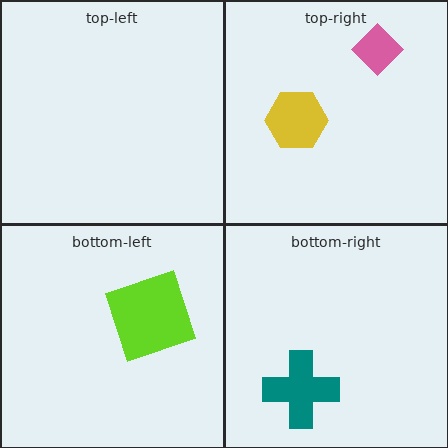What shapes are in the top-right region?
The pink diamond, the yellow hexagon.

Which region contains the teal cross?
The bottom-right region.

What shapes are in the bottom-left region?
The lime square.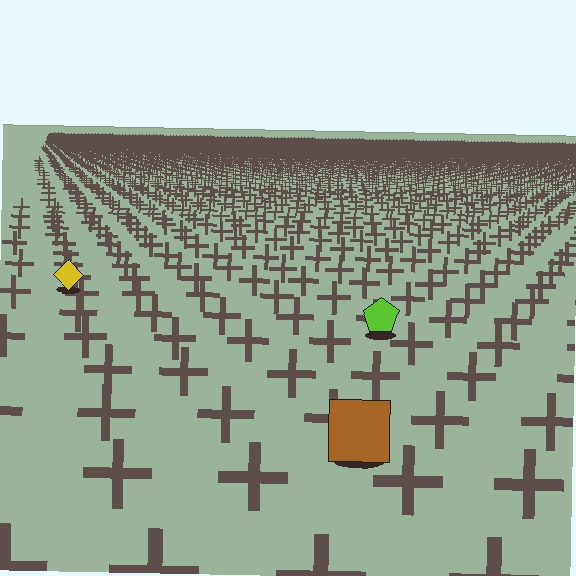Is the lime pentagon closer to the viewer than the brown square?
No. The brown square is closer — you can tell from the texture gradient: the ground texture is coarser near it.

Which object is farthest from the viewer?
The yellow diamond is farthest from the viewer. It appears smaller and the ground texture around it is denser.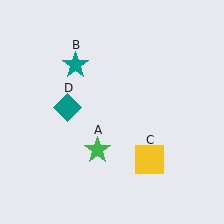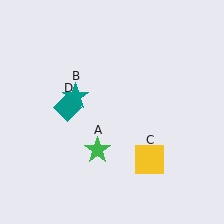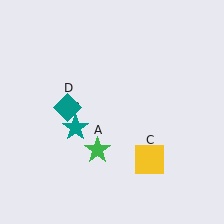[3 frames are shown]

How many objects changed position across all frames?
1 object changed position: teal star (object B).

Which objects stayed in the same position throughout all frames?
Green star (object A) and yellow square (object C) and teal diamond (object D) remained stationary.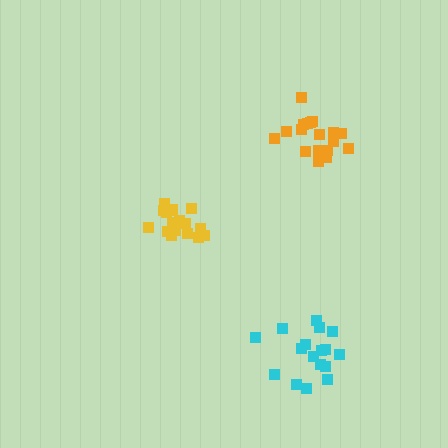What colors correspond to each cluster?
The clusters are colored: cyan, yellow, orange.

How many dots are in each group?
Group 1: 17 dots, Group 2: 19 dots, Group 3: 18 dots (54 total).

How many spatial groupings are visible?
There are 3 spatial groupings.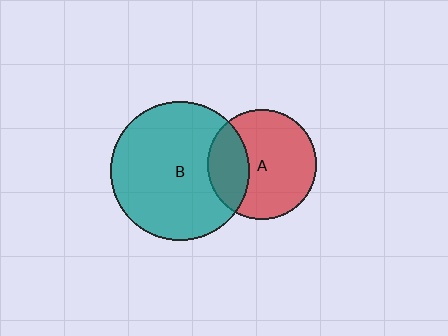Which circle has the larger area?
Circle B (teal).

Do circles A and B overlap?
Yes.